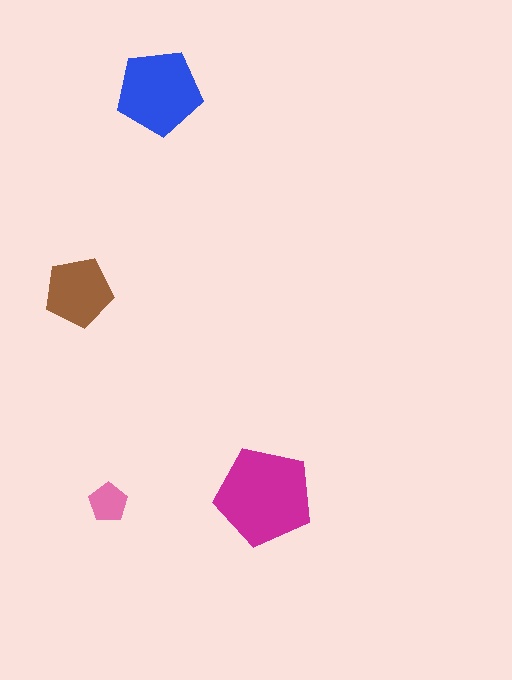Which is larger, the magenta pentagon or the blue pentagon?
The magenta one.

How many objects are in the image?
There are 4 objects in the image.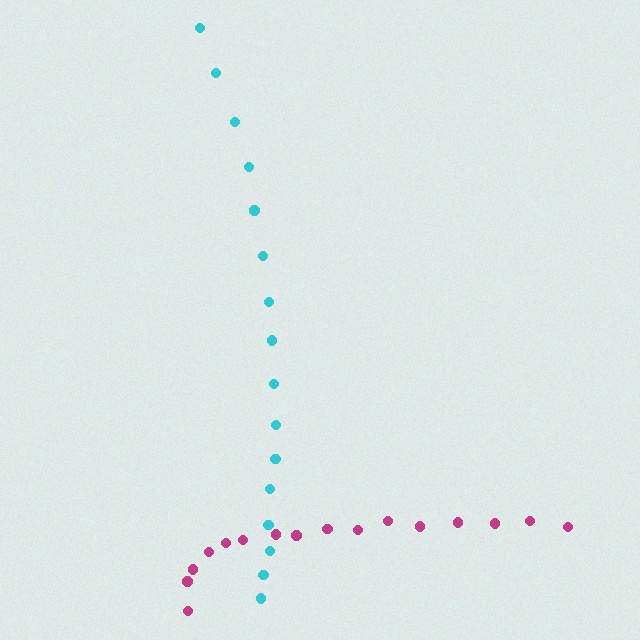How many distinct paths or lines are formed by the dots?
There are 2 distinct paths.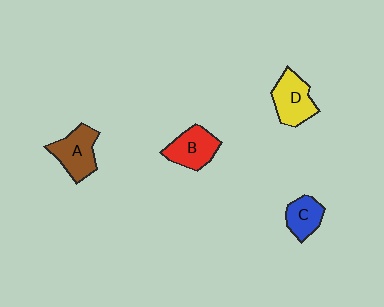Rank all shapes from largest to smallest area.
From largest to smallest: A (brown), D (yellow), B (red), C (blue).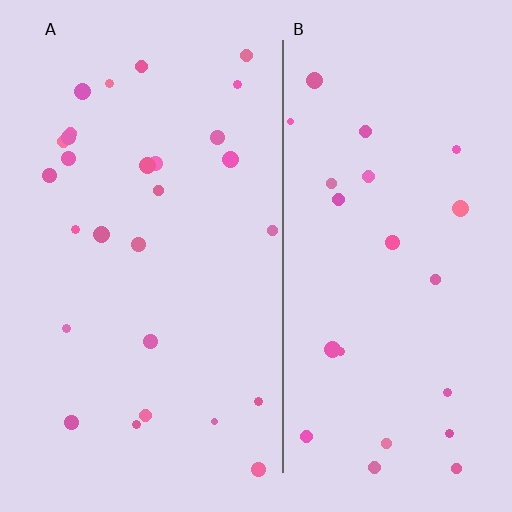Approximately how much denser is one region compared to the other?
Approximately 1.2× — region A over region B.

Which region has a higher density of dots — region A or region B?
A (the left).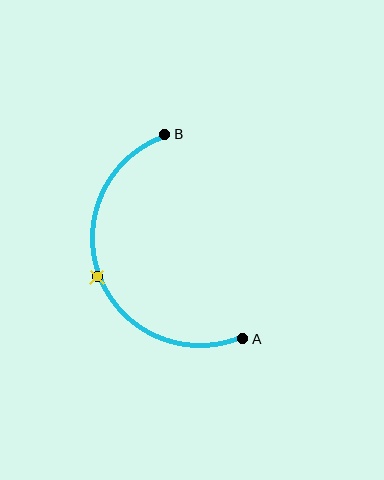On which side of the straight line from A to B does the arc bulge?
The arc bulges to the left of the straight line connecting A and B.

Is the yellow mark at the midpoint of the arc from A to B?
Yes. The yellow mark lies on the arc at equal arc-length from both A and B — it is the arc midpoint.